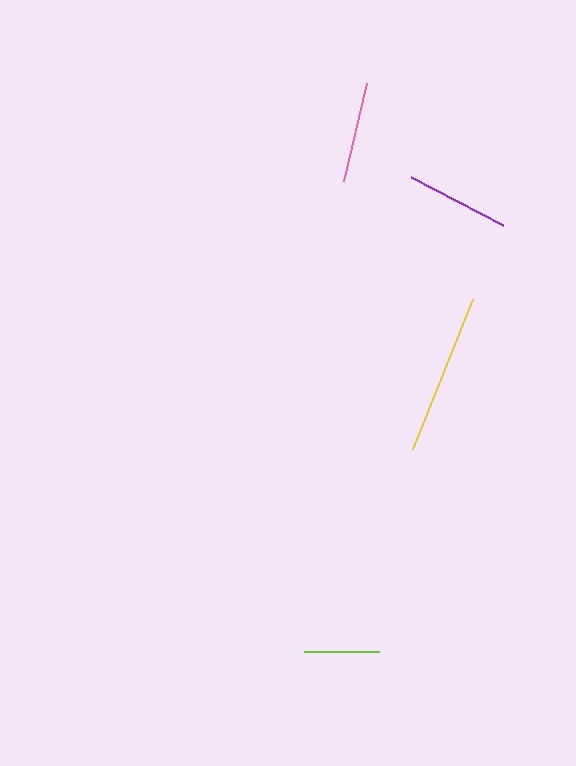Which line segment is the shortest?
The lime line is the shortest at approximately 75 pixels.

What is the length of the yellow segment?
The yellow segment is approximately 161 pixels long.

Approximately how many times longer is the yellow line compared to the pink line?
The yellow line is approximately 1.6 times the length of the pink line.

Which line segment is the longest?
The yellow line is the longest at approximately 161 pixels.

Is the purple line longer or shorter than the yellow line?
The yellow line is longer than the purple line.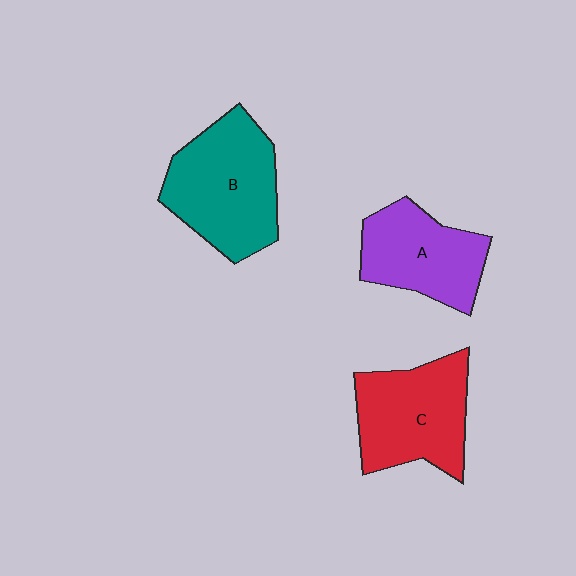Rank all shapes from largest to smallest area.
From largest to smallest: B (teal), C (red), A (purple).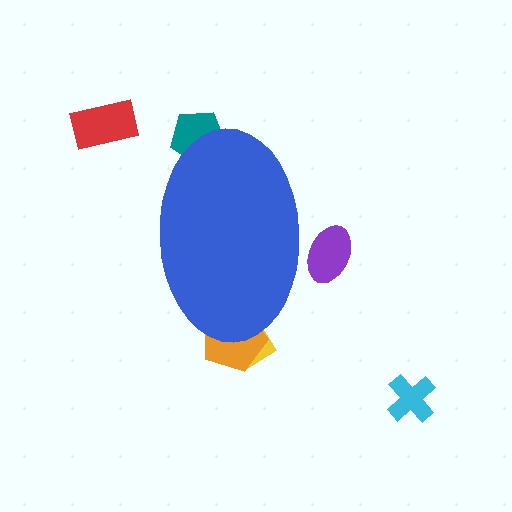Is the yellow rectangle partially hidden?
Yes, the yellow rectangle is partially hidden behind the blue ellipse.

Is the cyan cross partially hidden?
No, the cyan cross is fully visible.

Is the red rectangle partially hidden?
No, the red rectangle is fully visible.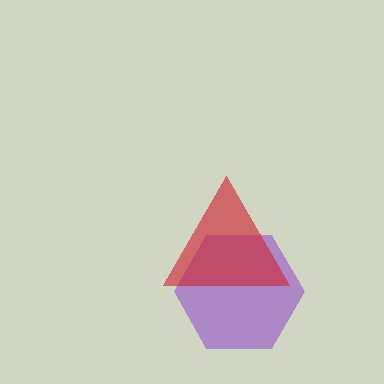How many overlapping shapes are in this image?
There are 2 overlapping shapes in the image.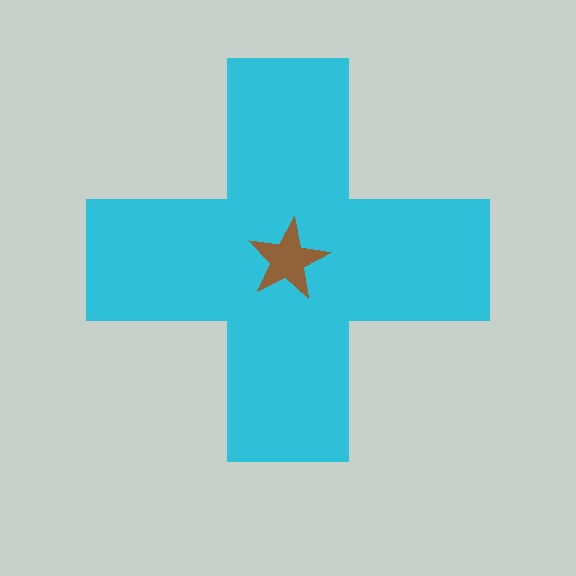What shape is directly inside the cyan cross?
The brown star.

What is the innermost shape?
The brown star.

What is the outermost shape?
The cyan cross.